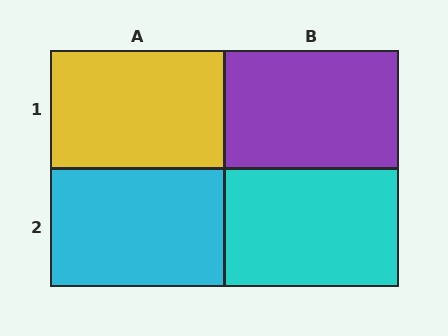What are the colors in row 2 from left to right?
Cyan, cyan.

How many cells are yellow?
1 cell is yellow.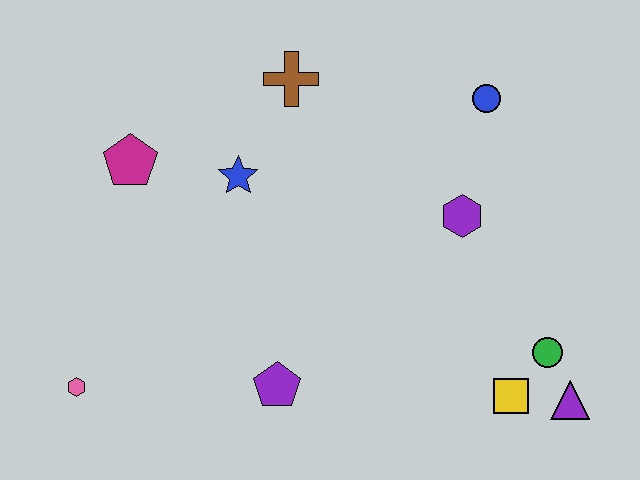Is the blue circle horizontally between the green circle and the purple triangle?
No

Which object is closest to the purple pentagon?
The pink hexagon is closest to the purple pentagon.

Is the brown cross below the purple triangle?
No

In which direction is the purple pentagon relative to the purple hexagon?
The purple pentagon is to the left of the purple hexagon.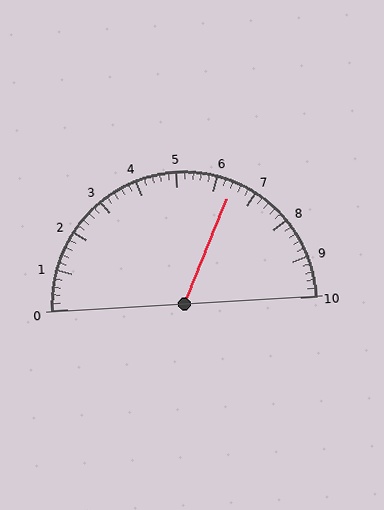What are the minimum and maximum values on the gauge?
The gauge ranges from 0 to 10.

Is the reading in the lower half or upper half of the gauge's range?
The reading is in the upper half of the range (0 to 10).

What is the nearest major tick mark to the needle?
The nearest major tick mark is 6.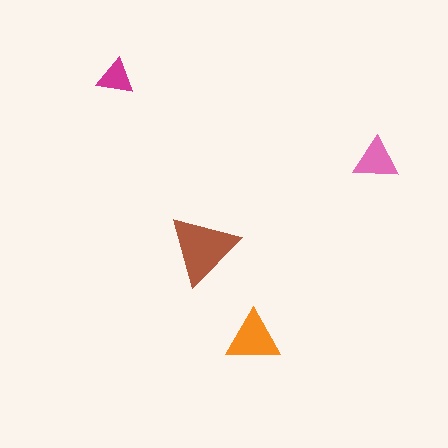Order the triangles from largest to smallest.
the brown one, the orange one, the pink one, the magenta one.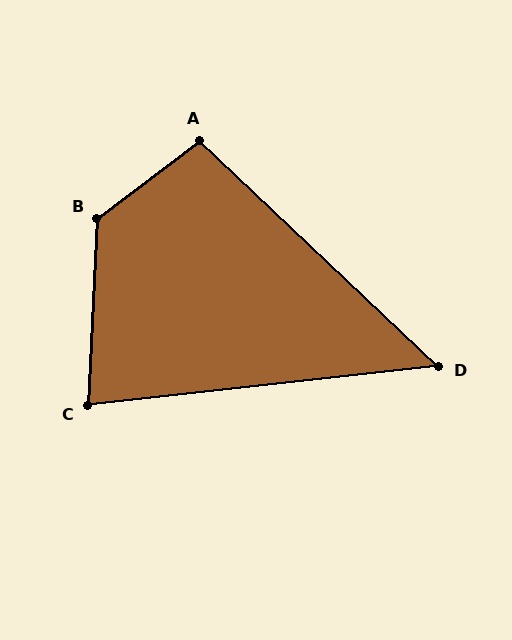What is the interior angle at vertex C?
Approximately 81 degrees (acute).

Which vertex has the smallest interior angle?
D, at approximately 50 degrees.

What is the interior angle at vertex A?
Approximately 99 degrees (obtuse).